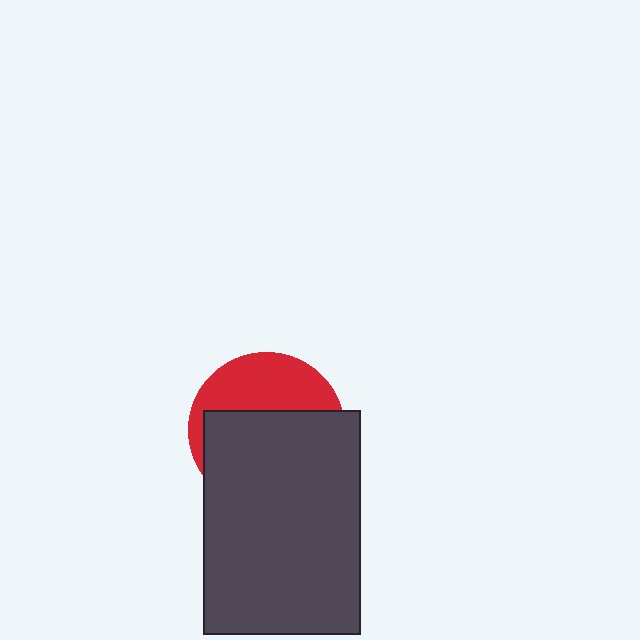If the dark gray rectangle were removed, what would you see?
You would see the complete red circle.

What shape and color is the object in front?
The object in front is a dark gray rectangle.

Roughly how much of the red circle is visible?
A small part of it is visible (roughly 38%).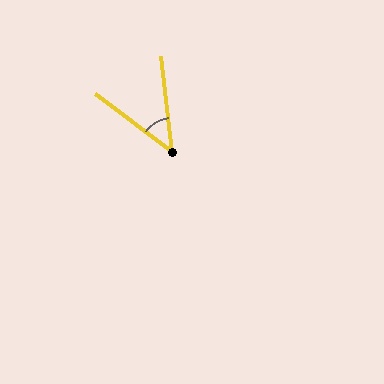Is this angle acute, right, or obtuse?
It is acute.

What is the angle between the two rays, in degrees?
Approximately 47 degrees.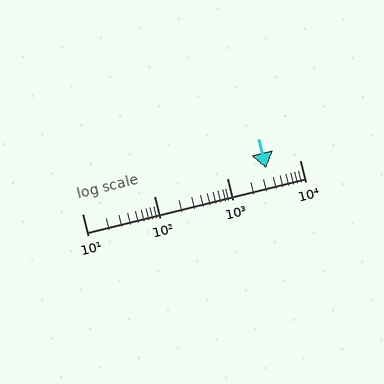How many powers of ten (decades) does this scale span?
The scale spans 3 decades, from 10 to 10000.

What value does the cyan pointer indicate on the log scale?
The pointer indicates approximately 3400.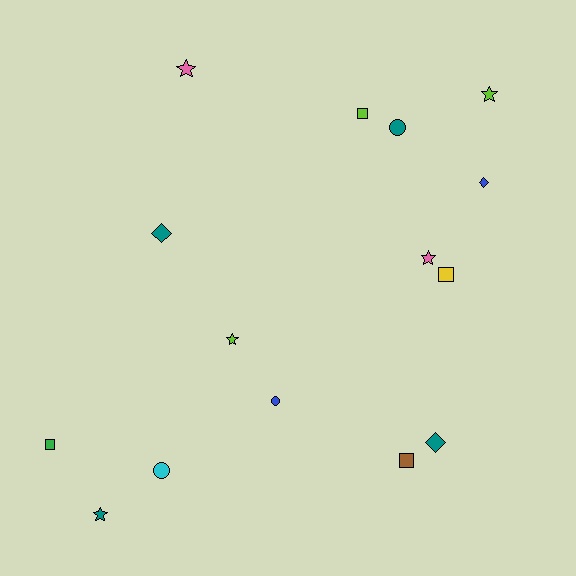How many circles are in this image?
There are 3 circles.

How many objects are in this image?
There are 15 objects.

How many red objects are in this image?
There are no red objects.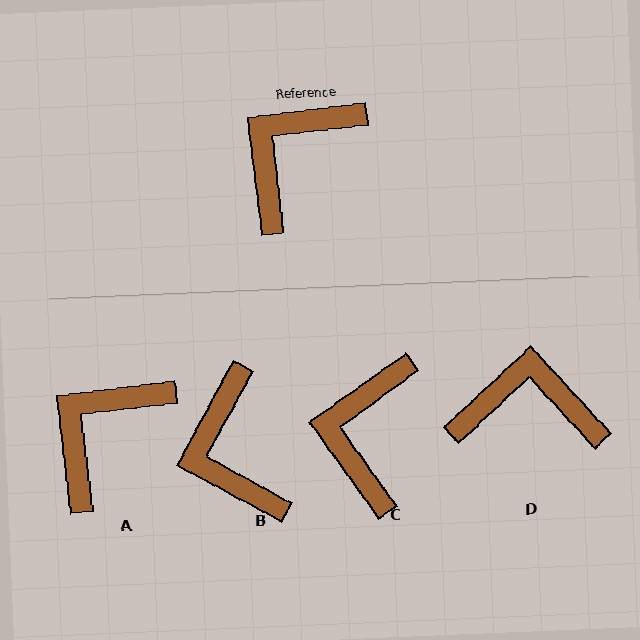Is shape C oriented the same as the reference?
No, it is off by about 29 degrees.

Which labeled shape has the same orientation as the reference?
A.